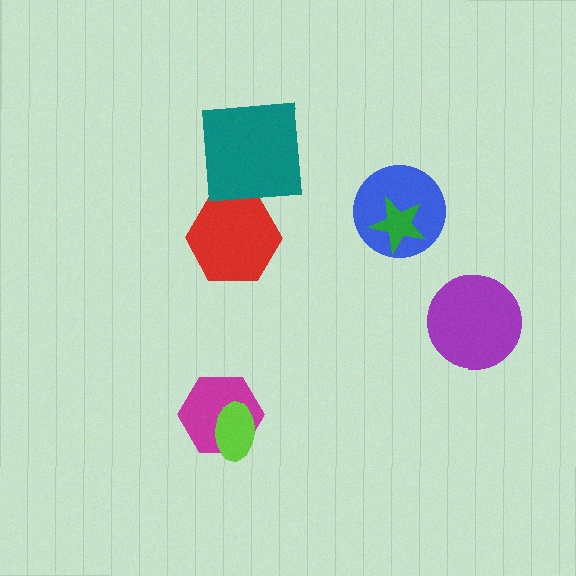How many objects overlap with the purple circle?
0 objects overlap with the purple circle.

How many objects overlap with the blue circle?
1 object overlaps with the blue circle.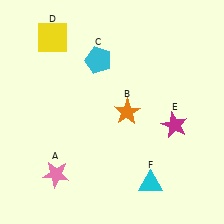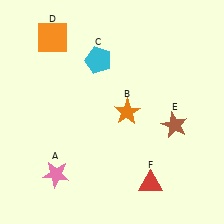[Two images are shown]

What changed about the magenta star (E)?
In Image 1, E is magenta. In Image 2, it changed to brown.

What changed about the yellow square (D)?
In Image 1, D is yellow. In Image 2, it changed to orange.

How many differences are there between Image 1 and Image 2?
There are 3 differences between the two images.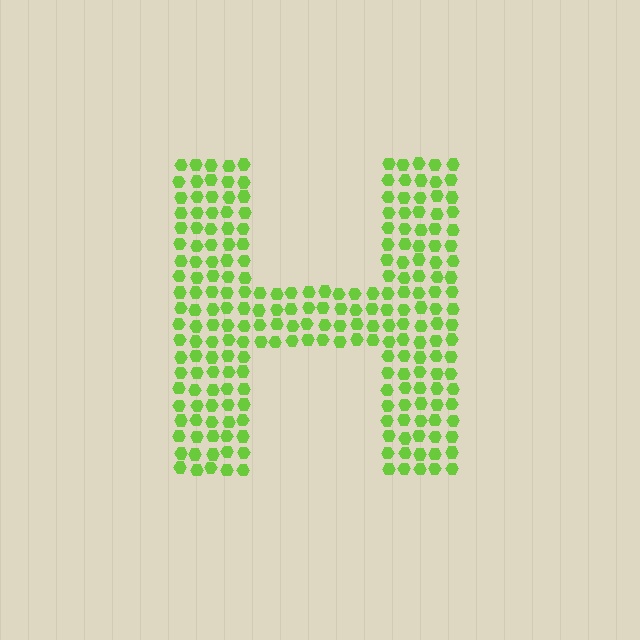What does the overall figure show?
The overall figure shows the letter H.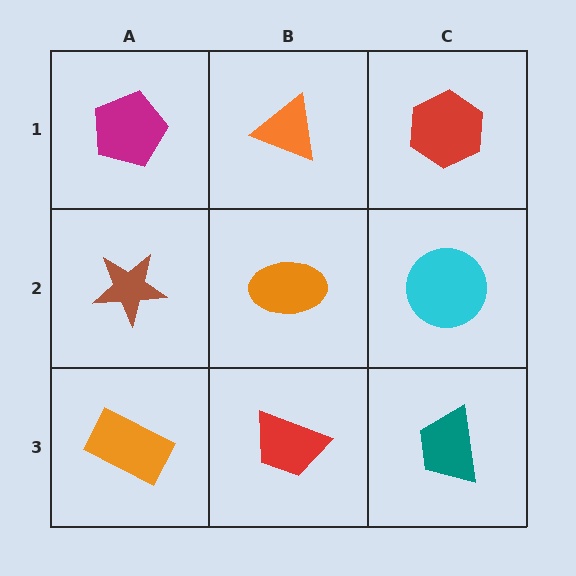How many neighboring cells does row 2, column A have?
3.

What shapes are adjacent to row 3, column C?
A cyan circle (row 2, column C), a red trapezoid (row 3, column B).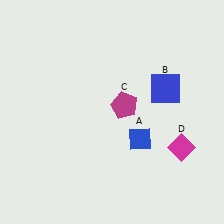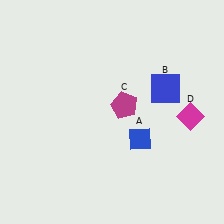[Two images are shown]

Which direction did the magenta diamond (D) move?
The magenta diamond (D) moved up.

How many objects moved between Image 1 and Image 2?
1 object moved between the two images.